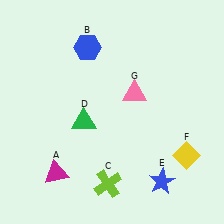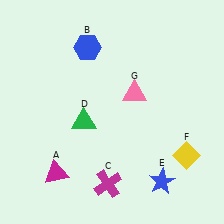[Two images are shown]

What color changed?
The cross (C) changed from lime in Image 1 to magenta in Image 2.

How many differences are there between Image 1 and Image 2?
There is 1 difference between the two images.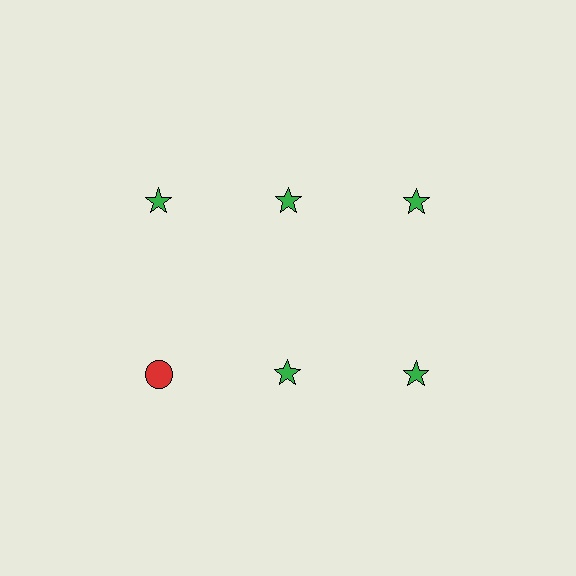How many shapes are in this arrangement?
There are 6 shapes arranged in a grid pattern.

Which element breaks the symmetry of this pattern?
The red circle in the second row, leftmost column breaks the symmetry. All other shapes are green stars.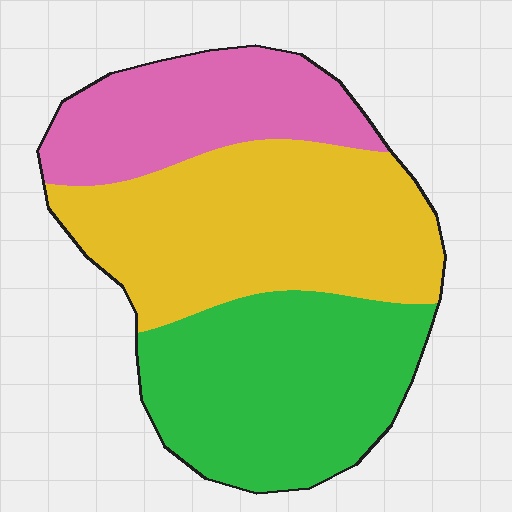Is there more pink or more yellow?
Yellow.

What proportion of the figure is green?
Green takes up between a third and a half of the figure.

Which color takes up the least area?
Pink, at roughly 25%.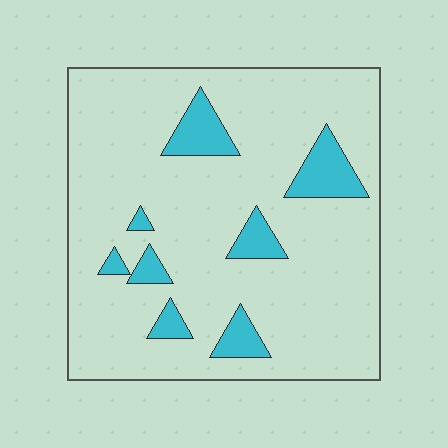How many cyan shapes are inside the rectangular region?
8.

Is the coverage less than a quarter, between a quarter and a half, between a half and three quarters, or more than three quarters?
Less than a quarter.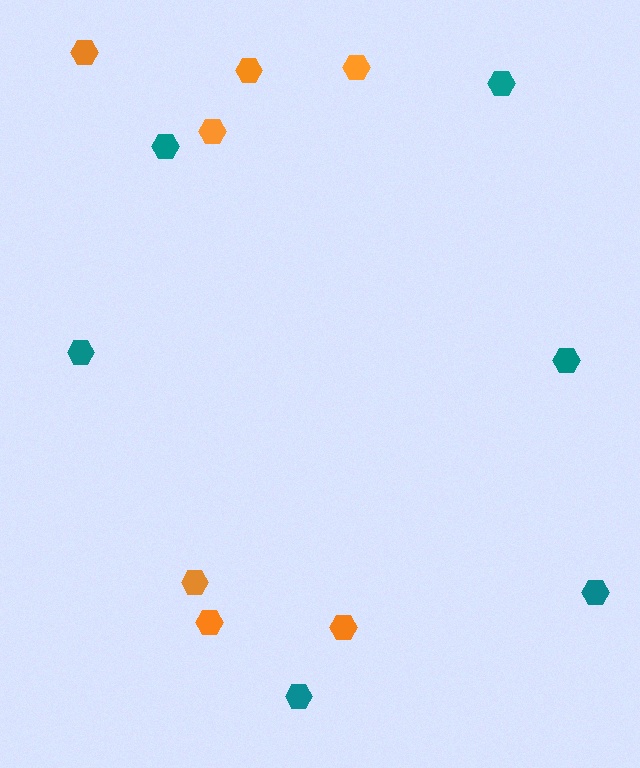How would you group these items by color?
There are 2 groups: one group of orange hexagons (7) and one group of teal hexagons (6).